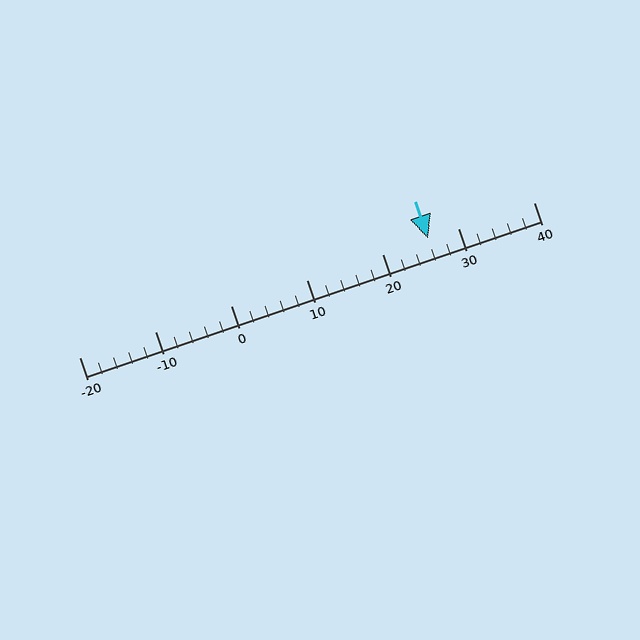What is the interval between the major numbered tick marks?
The major tick marks are spaced 10 units apart.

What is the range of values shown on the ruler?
The ruler shows values from -20 to 40.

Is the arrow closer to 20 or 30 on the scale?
The arrow is closer to 30.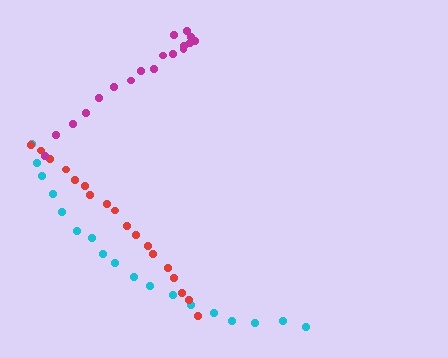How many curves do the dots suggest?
There are 3 distinct paths.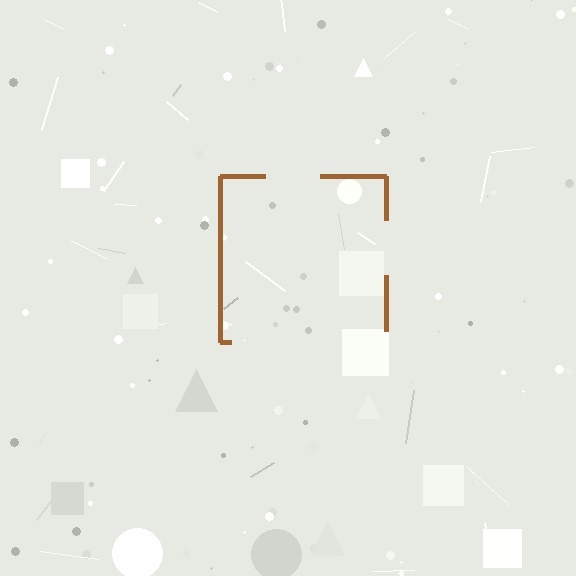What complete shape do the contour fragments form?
The contour fragments form a square.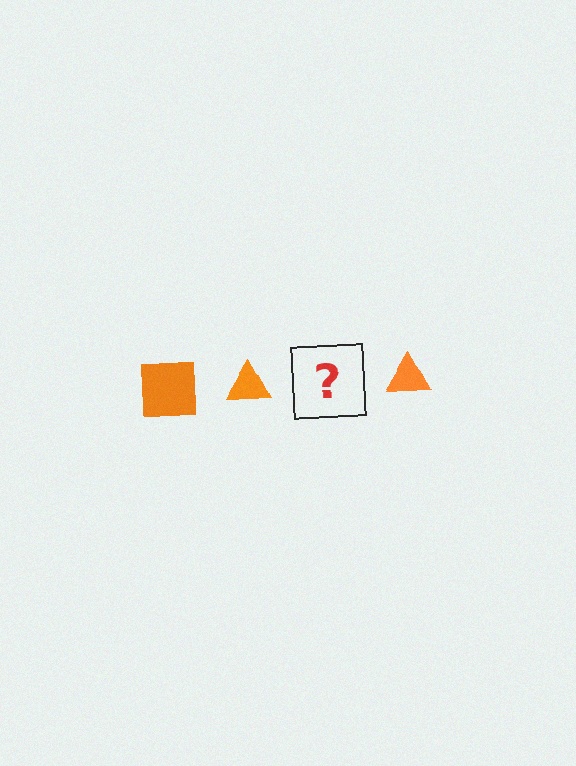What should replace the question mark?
The question mark should be replaced with an orange square.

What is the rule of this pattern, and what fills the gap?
The rule is that the pattern cycles through square, triangle shapes in orange. The gap should be filled with an orange square.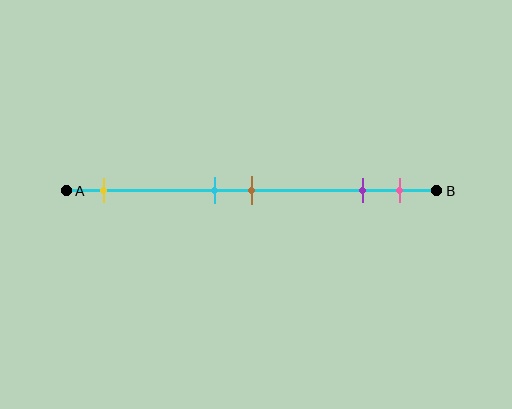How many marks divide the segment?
There are 5 marks dividing the segment.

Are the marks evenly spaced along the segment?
No, the marks are not evenly spaced.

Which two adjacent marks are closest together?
The cyan and brown marks are the closest adjacent pair.